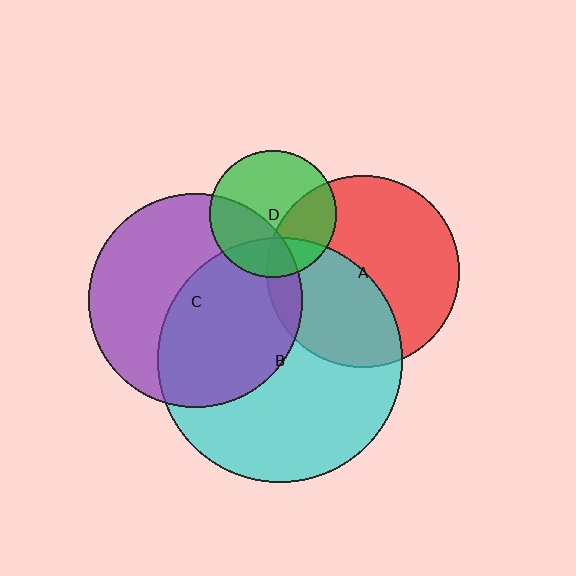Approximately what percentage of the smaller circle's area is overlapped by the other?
Approximately 45%.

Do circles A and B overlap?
Yes.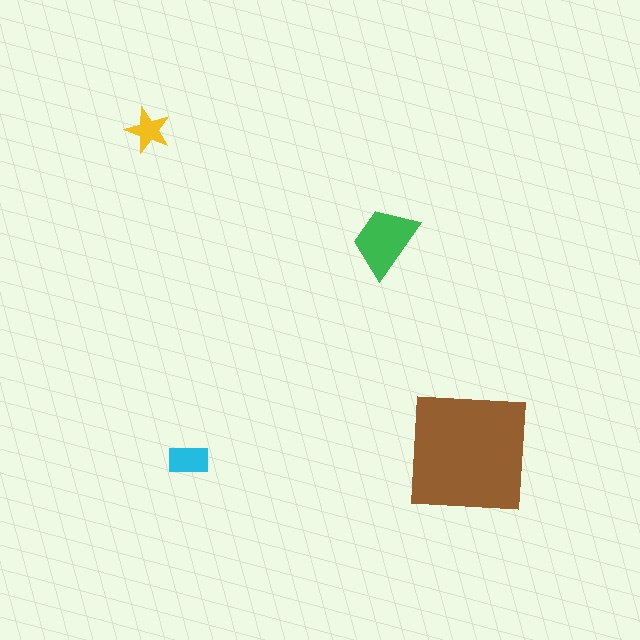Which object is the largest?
The brown square.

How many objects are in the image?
There are 4 objects in the image.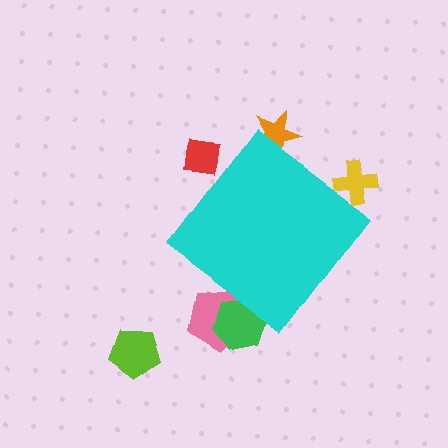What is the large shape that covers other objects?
A cyan diamond.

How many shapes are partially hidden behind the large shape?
5 shapes are partially hidden.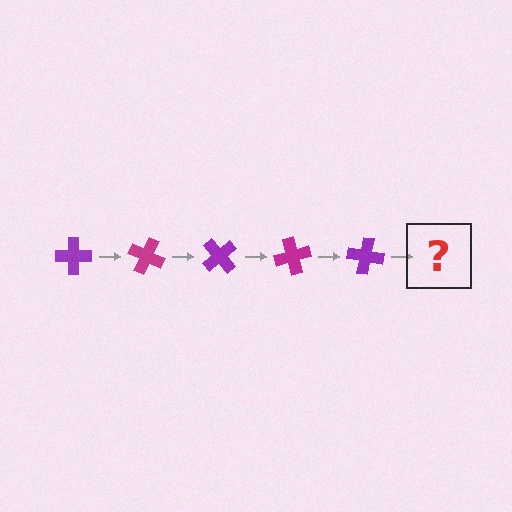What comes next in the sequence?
The next element should be a magenta cross, rotated 125 degrees from the start.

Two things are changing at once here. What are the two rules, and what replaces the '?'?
The two rules are that it rotates 25 degrees each step and the color cycles through purple and magenta. The '?' should be a magenta cross, rotated 125 degrees from the start.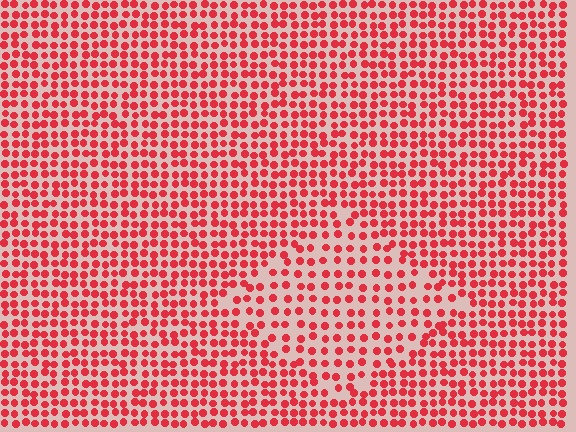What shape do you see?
I see a diamond.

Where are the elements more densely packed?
The elements are more densely packed outside the diamond boundary.